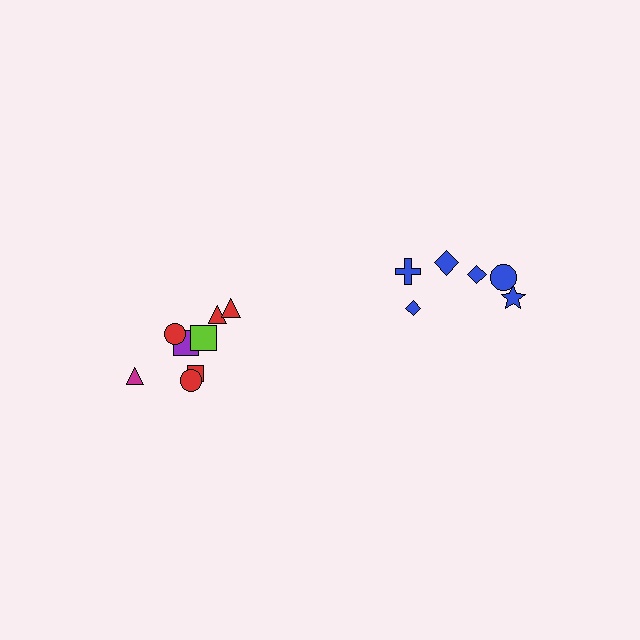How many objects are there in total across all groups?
There are 14 objects.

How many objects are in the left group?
There are 8 objects.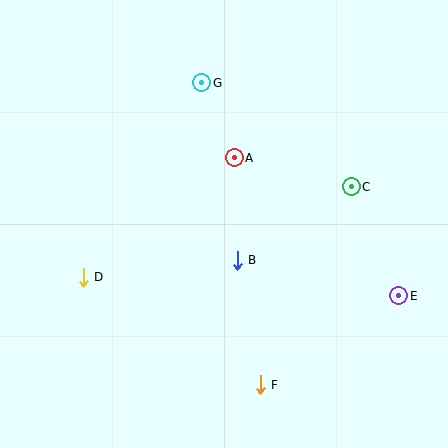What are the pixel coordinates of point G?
Point G is at (202, 83).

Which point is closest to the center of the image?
Point B at (237, 260) is closest to the center.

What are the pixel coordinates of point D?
Point D is at (83, 277).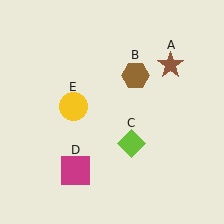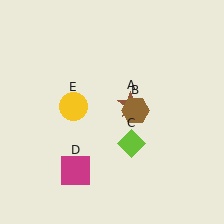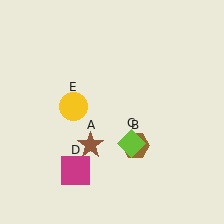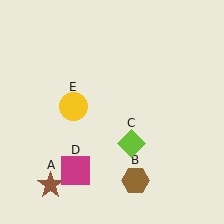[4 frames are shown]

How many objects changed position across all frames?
2 objects changed position: brown star (object A), brown hexagon (object B).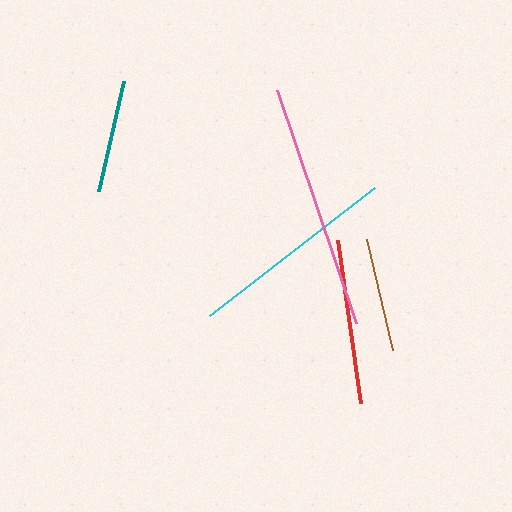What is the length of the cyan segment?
The cyan segment is approximately 209 pixels long.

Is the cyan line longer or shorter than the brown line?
The cyan line is longer than the brown line.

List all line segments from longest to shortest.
From longest to shortest: pink, cyan, red, brown, teal.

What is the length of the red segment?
The red segment is approximately 165 pixels long.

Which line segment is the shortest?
The teal line is the shortest at approximately 112 pixels.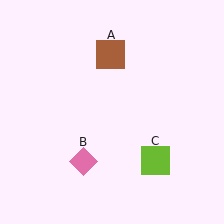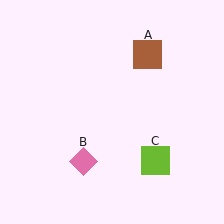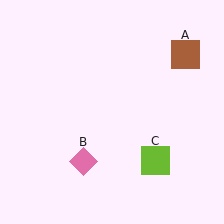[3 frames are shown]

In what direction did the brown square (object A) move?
The brown square (object A) moved right.